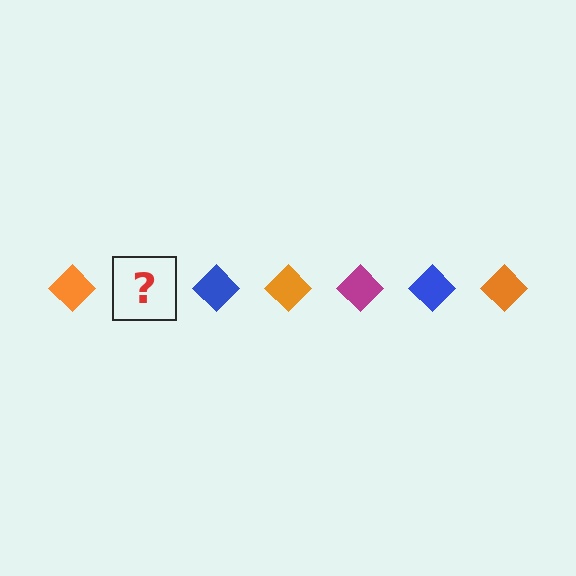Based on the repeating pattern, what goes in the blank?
The blank should be a magenta diamond.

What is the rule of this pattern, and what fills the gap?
The rule is that the pattern cycles through orange, magenta, blue diamonds. The gap should be filled with a magenta diamond.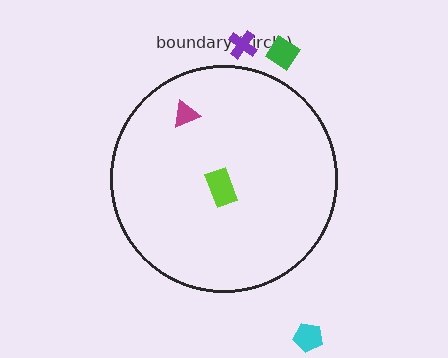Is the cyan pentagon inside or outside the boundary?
Outside.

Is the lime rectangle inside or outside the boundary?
Inside.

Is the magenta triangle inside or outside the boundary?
Inside.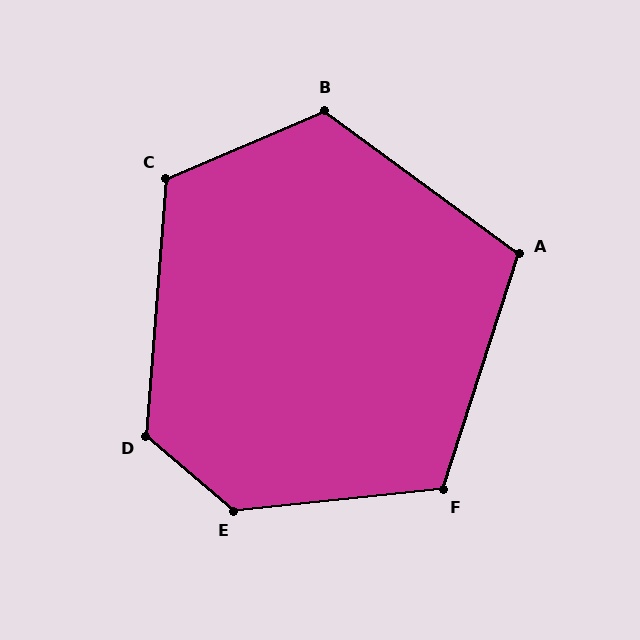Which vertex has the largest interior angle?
E, at approximately 134 degrees.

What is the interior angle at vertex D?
Approximately 126 degrees (obtuse).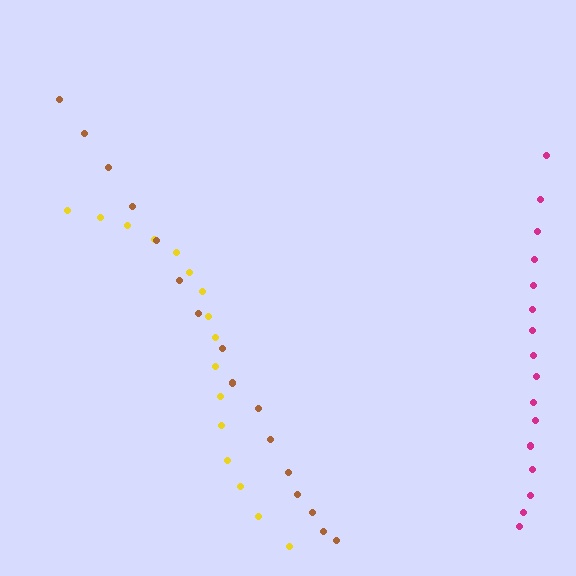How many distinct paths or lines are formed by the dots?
There are 3 distinct paths.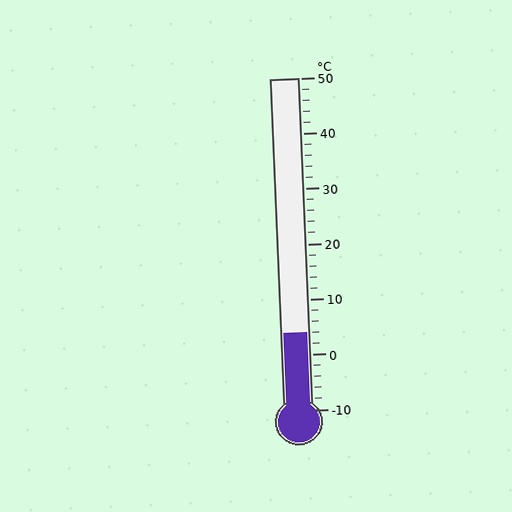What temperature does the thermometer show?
The thermometer shows approximately 4°C.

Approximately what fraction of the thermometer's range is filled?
The thermometer is filled to approximately 25% of its range.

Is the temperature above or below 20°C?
The temperature is below 20°C.